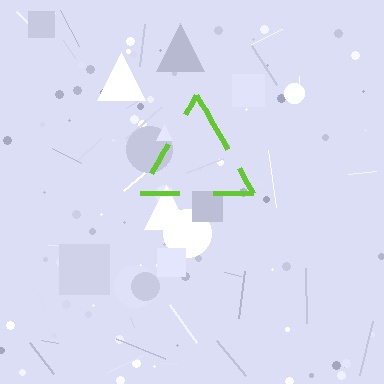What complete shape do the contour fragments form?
The contour fragments form a triangle.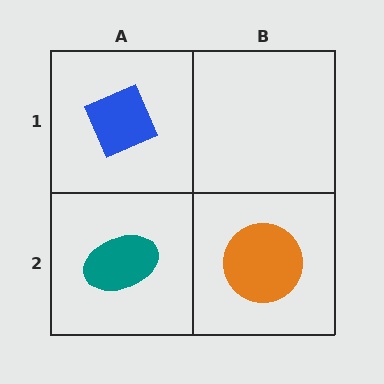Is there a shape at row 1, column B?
No, that cell is empty.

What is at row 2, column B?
An orange circle.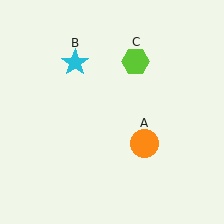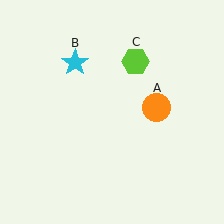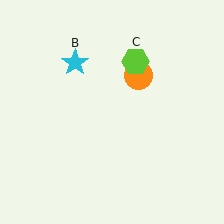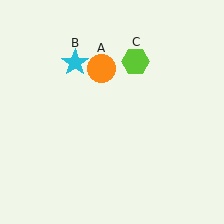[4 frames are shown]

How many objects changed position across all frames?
1 object changed position: orange circle (object A).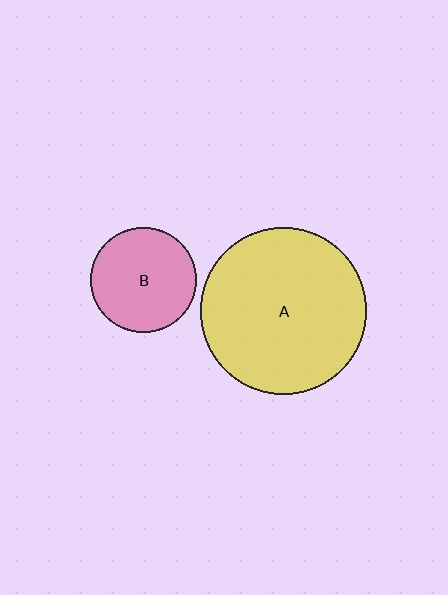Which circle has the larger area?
Circle A (yellow).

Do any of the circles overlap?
No, none of the circles overlap.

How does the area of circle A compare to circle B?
Approximately 2.5 times.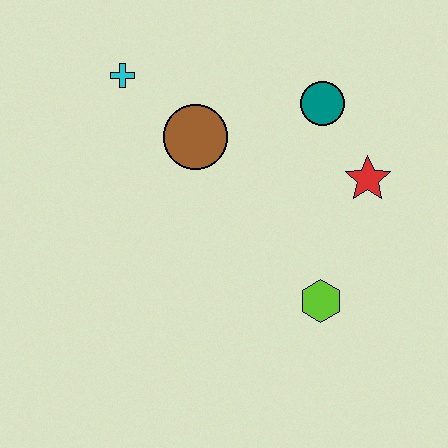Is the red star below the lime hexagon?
No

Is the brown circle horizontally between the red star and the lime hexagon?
No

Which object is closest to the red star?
The teal circle is closest to the red star.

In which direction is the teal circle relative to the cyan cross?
The teal circle is to the right of the cyan cross.